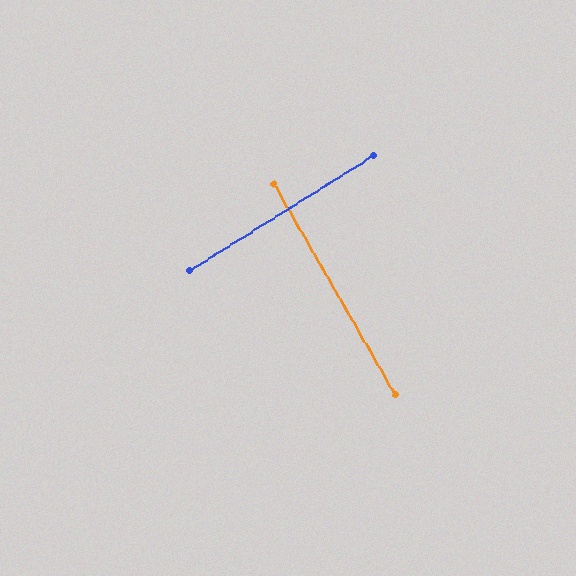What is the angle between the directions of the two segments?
Approximately 88 degrees.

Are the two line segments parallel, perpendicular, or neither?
Perpendicular — they meet at approximately 88°.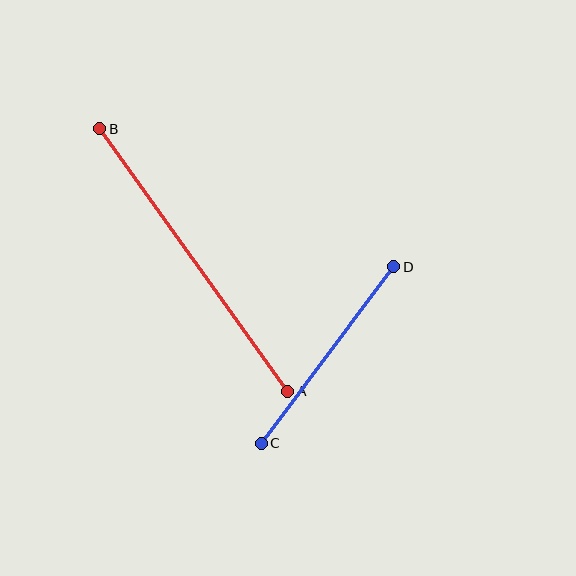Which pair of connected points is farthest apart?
Points A and B are farthest apart.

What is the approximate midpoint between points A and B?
The midpoint is at approximately (194, 260) pixels.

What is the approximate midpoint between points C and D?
The midpoint is at approximately (327, 355) pixels.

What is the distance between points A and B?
The distance is approximately 323 pixels.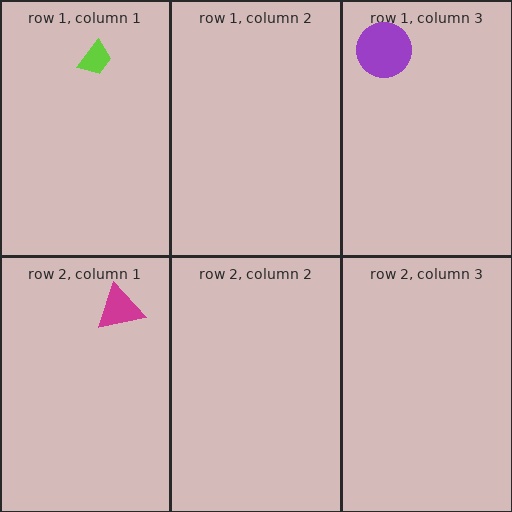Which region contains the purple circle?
The row 1, column 3 region.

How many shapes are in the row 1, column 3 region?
1.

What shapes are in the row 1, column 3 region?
The purple circle.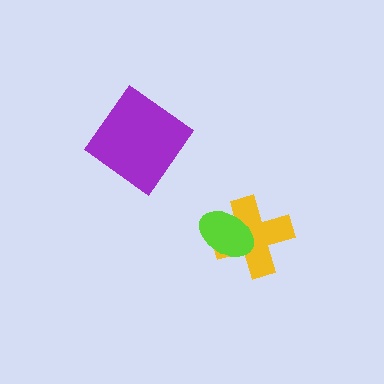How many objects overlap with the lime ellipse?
1 object overlaps with the lime ellipse.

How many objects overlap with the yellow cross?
1 object overlaps with the yellow cross.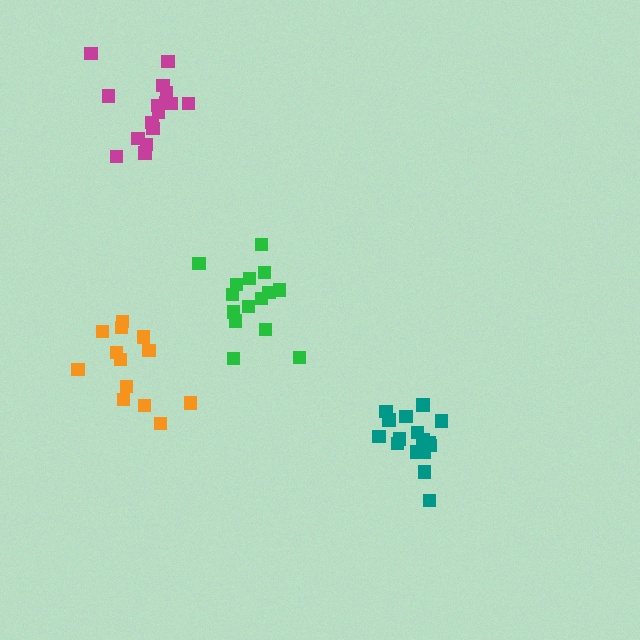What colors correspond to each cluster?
The clusters are colored: magenta, orange, green, teal.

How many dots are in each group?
Group 1: 16 dots, Group 2: 13 dots, Group 3: 16 dots, Group 4: 16 dots (61 total).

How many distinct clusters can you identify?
There are 4 distinct clusters.